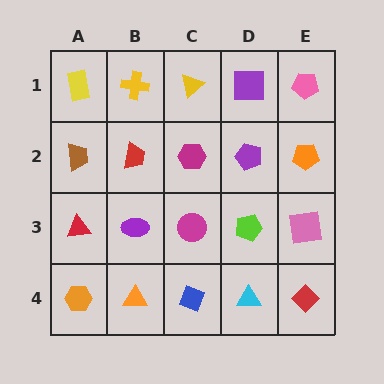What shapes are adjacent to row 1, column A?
A brown trapezoid (row 2, column A), a yellow cross (row 1, column B).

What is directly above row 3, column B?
A red trapezoid.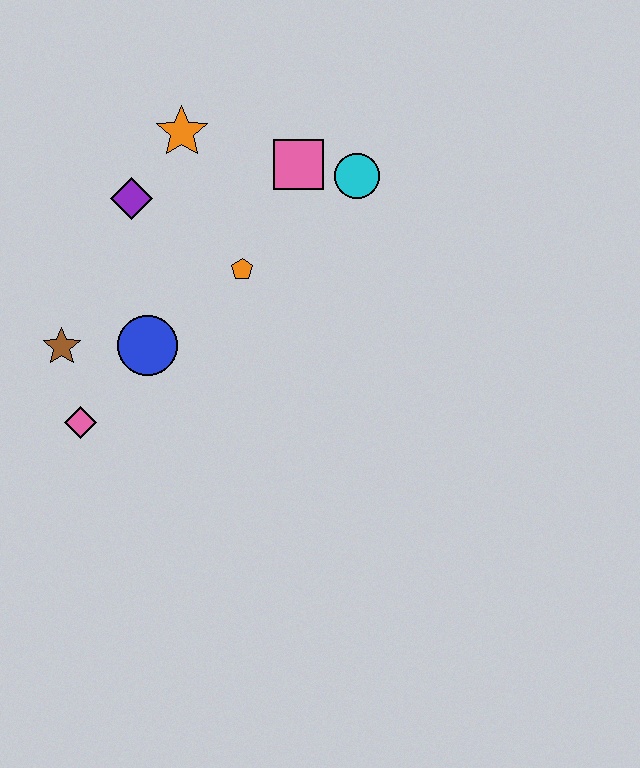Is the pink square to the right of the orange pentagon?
Yes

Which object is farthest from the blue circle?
The cyan circle is farthest from the blue circle.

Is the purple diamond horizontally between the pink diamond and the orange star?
Yes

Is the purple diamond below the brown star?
No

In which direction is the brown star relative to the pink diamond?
The brown star is above the pink diamond.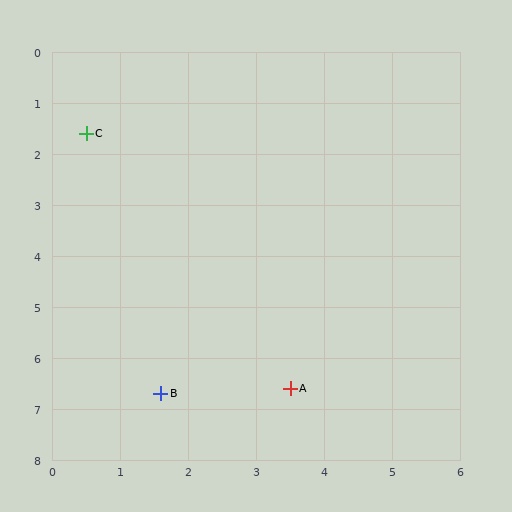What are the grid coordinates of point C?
Point C is at approximately (0.5, 1.6).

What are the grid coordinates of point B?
Point B is at approximately (1.6, 6.7).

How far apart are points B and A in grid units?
Points B and A are about 1.9 grid units apart.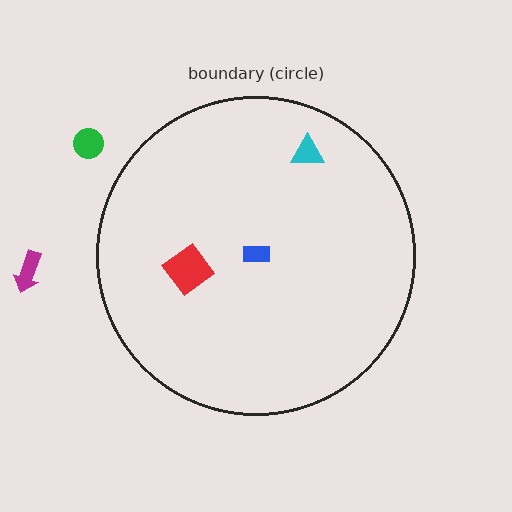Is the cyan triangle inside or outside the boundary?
Inside.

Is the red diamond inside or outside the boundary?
Inside.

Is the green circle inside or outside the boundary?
Outside.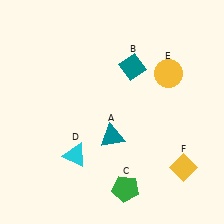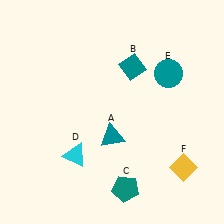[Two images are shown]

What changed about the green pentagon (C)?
In Image 1, C is green. In Image 2, it changed to teal.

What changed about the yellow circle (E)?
In Image 1, E is yellow. In Image 2, it changed to teal.